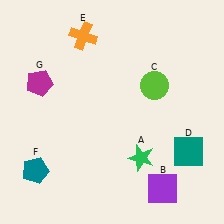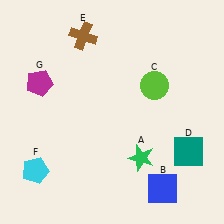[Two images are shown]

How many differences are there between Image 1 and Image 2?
There are 3 differences between the two images.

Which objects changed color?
B changed from purple to blue. E changed from orange to brown. F changed from teal to cyan.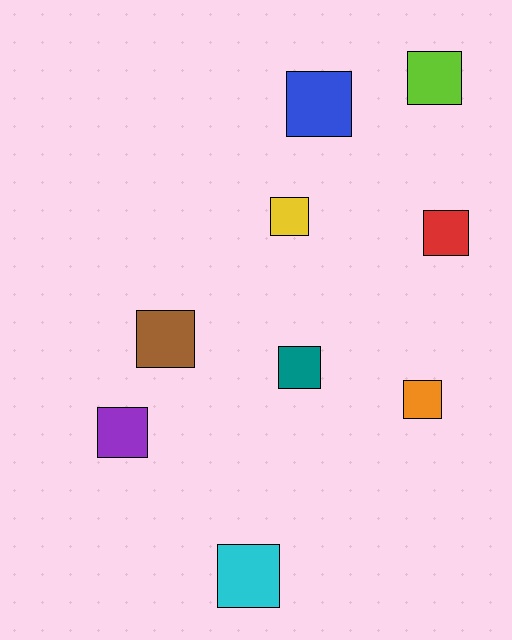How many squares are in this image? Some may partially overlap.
There are 9 squares.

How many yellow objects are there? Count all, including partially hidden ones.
There is 1 yellow object.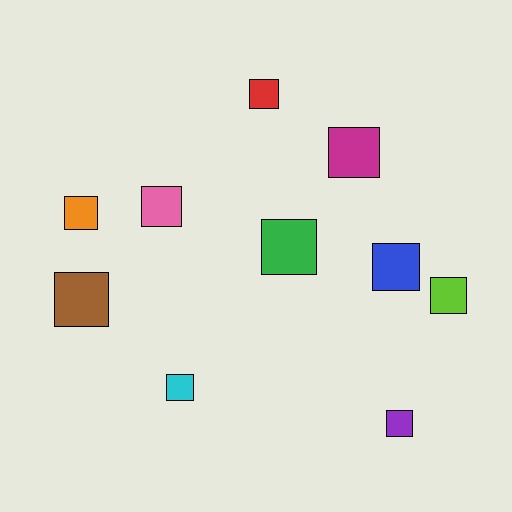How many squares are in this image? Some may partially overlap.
There are 10 squares.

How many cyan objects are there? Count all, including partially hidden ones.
There is 1 cyan object.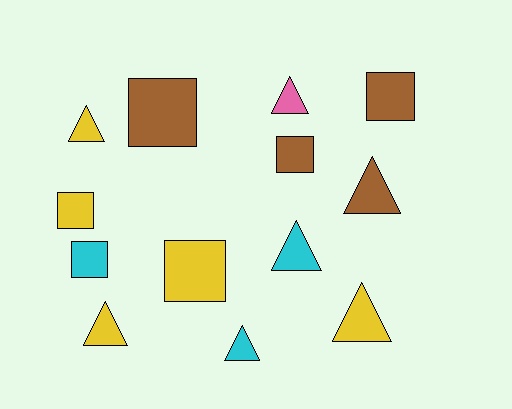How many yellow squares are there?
There are 2 yellow squares.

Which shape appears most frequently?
Triangle, with 7 objects.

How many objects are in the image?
There are 13 objects.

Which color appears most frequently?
Yellow, with 5 objects.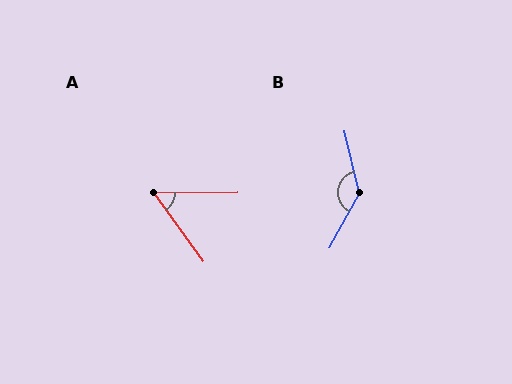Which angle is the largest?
B, at approximately 138 degrees.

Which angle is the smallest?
A, at approximately 54 degrees.